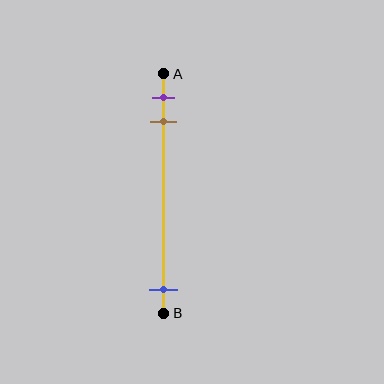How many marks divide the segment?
There are 3 marks dividing the segment.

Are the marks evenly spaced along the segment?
No, the marks are not evenly spaced.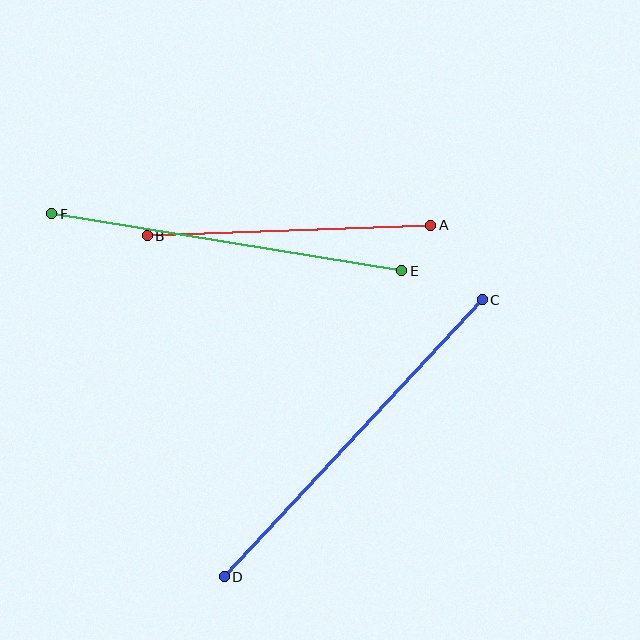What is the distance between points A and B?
The distance is approximately 284 pixels.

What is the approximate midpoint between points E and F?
The midpoint is at approximately (227, 242) pixels.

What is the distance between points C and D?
The distance is approximately 379 pixels.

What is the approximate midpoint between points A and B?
The midpoint is at approximately (289, 230) pixels.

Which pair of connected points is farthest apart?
Points C and D are farthest apart.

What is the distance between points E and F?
The distance is approximately 355 pixels.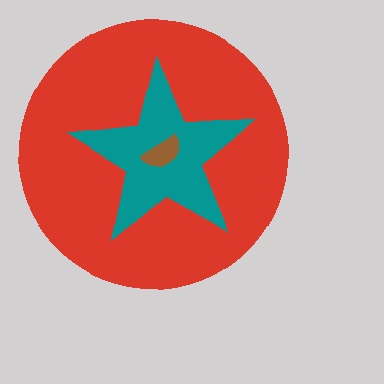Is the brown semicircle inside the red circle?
Yes.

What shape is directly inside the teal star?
The brown semicircle.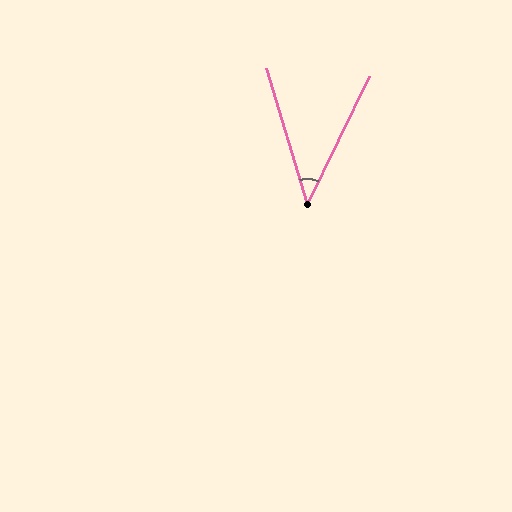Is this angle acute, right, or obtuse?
It is acute.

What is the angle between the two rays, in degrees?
Approximately 42 degrees.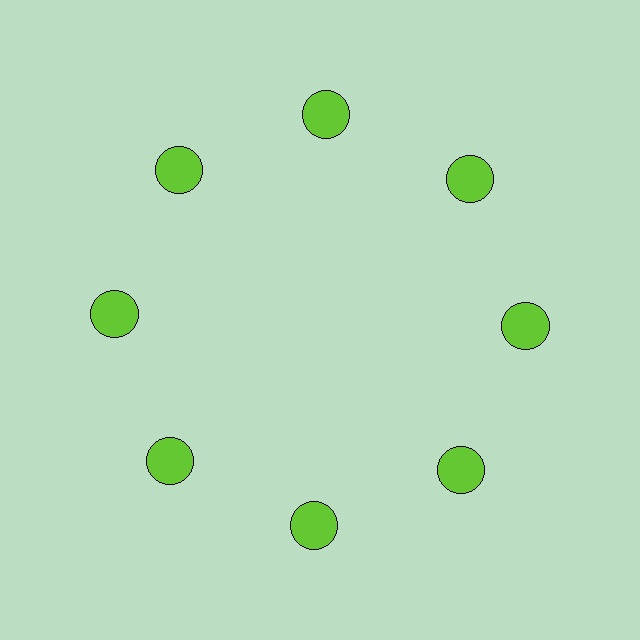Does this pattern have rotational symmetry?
Yes, this pattern has 8-fold rotational symmetry. It looks the same after rotating 45 degrees around the center.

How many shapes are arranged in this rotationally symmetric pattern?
There are 8 shapes, arranged in 8 groups of 1.